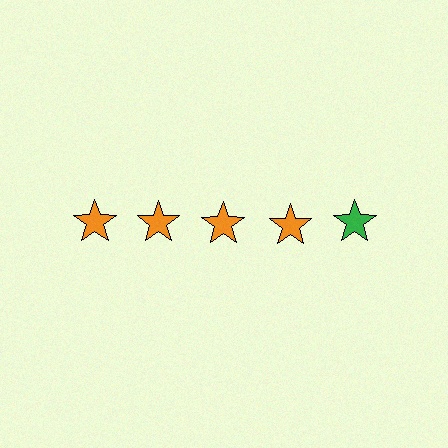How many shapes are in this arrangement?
There are 5 shapes arranged in a grid pattern.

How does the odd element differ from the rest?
It has a different color: green instead of orange.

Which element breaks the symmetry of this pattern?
The green star in the top row, rightmost column breaks the symmetry. All other shapes are orange stars.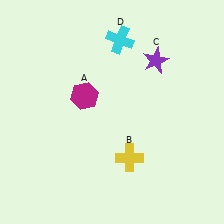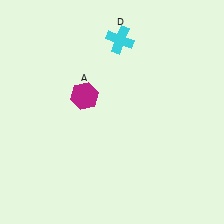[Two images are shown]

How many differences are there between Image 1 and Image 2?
There are 2 differences between the two images.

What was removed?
The purple star (C), the yellow cross (B) were removed in Image 2.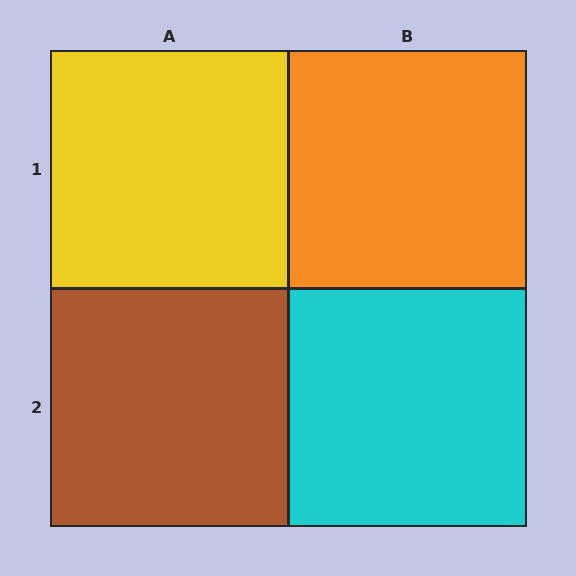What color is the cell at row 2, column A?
Brown.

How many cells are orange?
1 cell is orange.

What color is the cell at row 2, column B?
Cyan.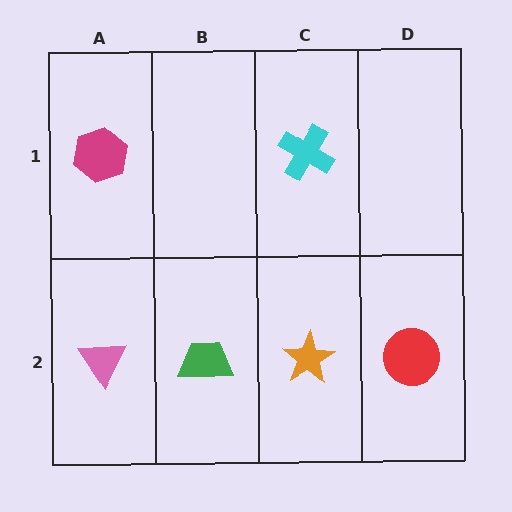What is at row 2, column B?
A green trapezoid.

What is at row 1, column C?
A cyan cross.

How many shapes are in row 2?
4 shapes.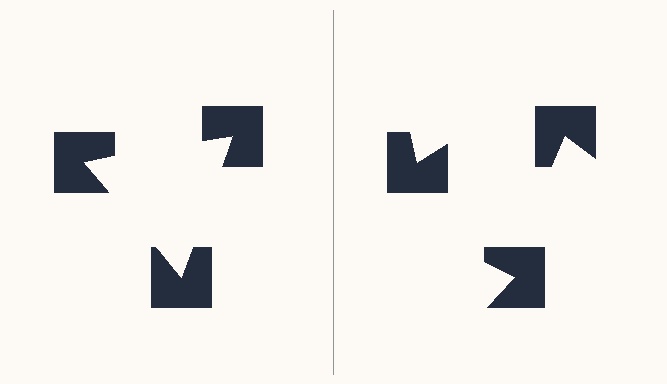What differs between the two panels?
The notched squares are positioned identically on both sides; only the wedge orientations differ. On the left they align to a triangle; on the right they are misaligned.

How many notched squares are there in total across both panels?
6 — 3 on each side.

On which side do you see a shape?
An illusory triangle appears on the left side. On the right side the wedge cuts are rotated, so no coherent shape forms.